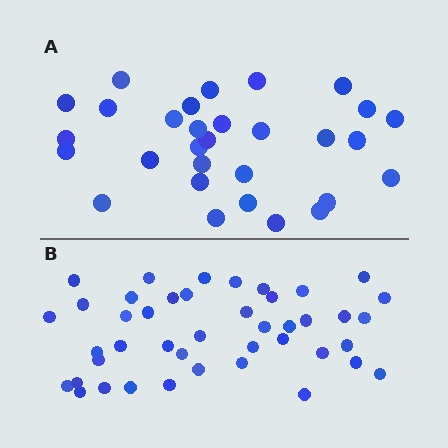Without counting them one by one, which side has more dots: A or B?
Region B (the bottom region) has more dots.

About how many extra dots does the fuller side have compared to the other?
Region B has approximately 15 more dots than region A.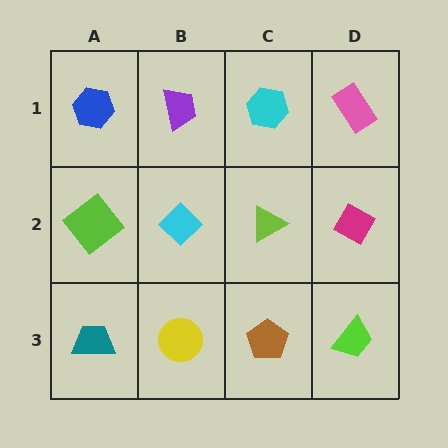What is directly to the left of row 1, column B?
A blue hexagon.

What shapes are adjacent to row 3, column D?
A magenta diamond (row 2, column D), a brown pentagon (row 3, column C).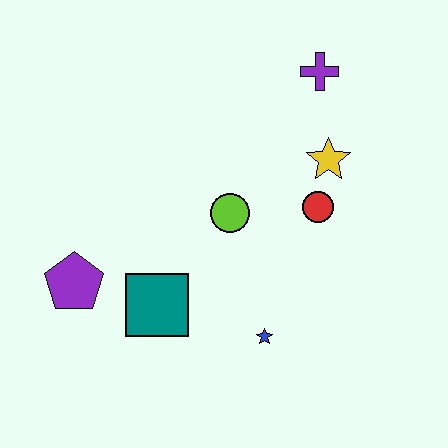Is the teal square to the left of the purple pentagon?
No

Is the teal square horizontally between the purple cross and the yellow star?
No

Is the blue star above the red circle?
No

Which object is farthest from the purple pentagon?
The purple cross is farthest from the purple pentagon.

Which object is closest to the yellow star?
The red circle is closest to the yellow star.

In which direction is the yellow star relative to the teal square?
The yellow star is to the right of the teal square.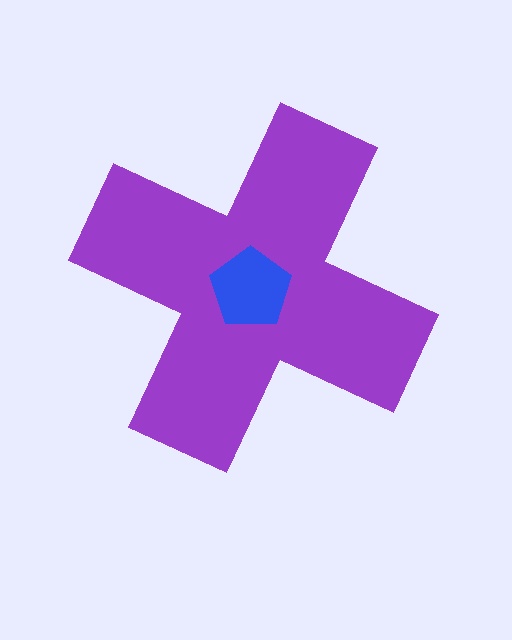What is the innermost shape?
The blue pentagon.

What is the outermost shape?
The purple cross.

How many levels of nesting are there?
2.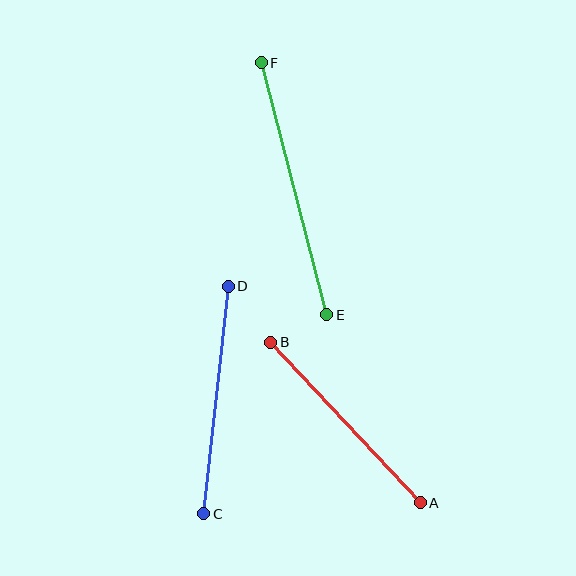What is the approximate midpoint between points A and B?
The midpoint is at approximately (345, 423) pixels.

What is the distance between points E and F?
The distance is approximately 260 pixels.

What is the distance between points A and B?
The distance is approximately 219 pixels.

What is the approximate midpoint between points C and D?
The midpoint is at approximately (216, 400) pixels.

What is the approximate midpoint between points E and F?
The midpoint is at approximately (294, 189) pixels.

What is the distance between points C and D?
The distance is approximately 229 pixels.